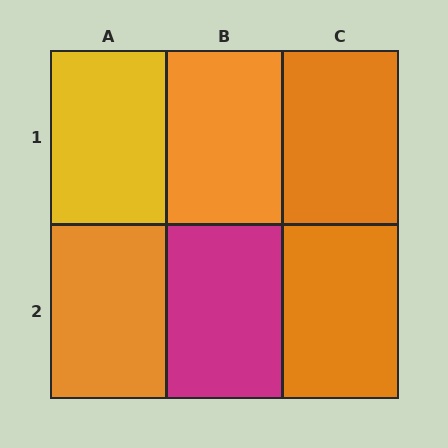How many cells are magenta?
1 cell is magenta.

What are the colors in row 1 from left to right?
Yellow, orange, orange.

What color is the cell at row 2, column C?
Orange.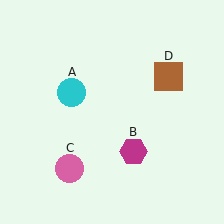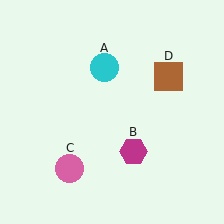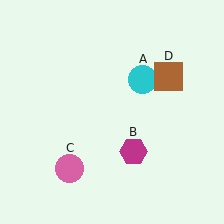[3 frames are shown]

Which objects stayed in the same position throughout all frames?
Magenta hexagon (object B) and pink circle (object C) and brown square (object D) remained stationary.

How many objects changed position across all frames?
1 object changed position: cyan circle (object A).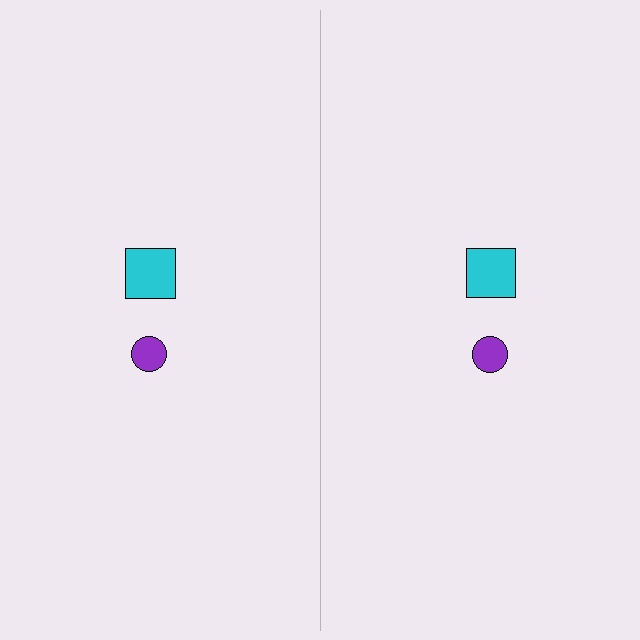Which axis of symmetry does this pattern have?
The pattern has a vertical axis of symmetry running through the center of the image.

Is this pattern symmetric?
Yes, this pattern has bilateral (reflection) symmetry.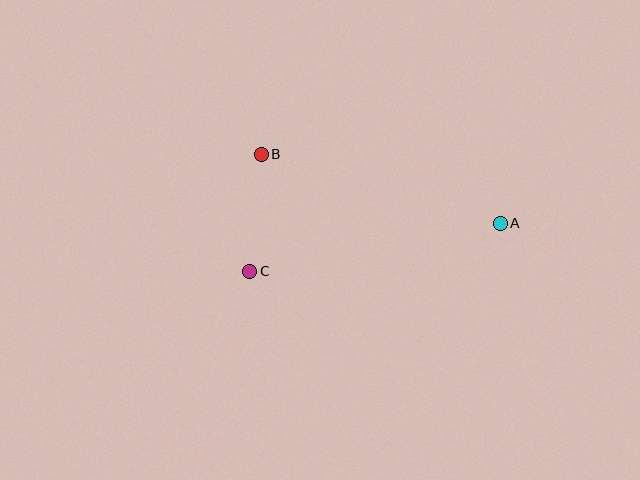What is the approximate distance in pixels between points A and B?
The distance between A and B is approximately 248 pixels.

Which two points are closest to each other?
Points B and C are closest to each other.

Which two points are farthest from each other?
Points A and C are farthest from each other.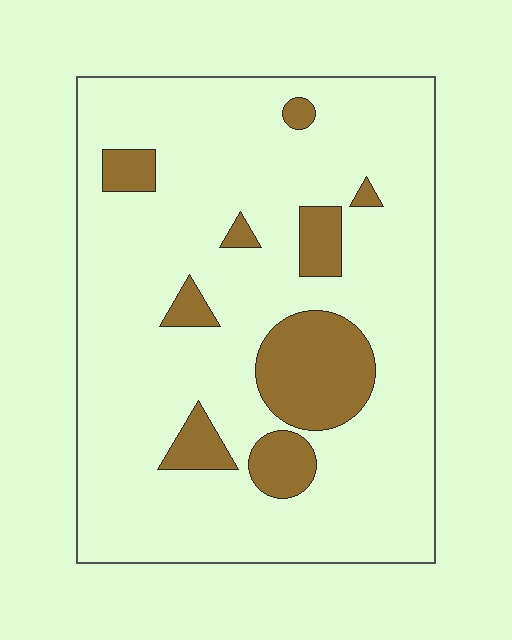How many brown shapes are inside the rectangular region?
9.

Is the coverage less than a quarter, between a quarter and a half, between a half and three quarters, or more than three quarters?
Less than a quarter.